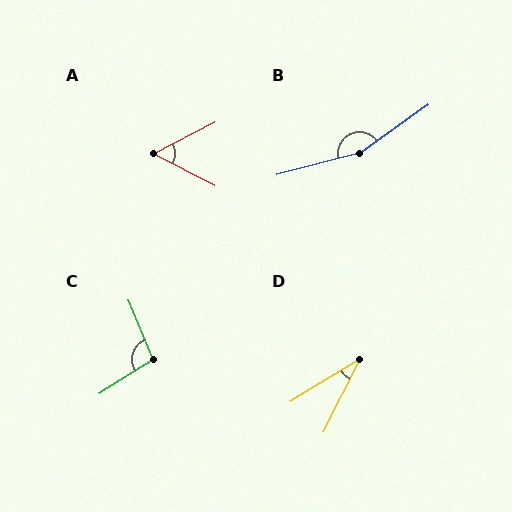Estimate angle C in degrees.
Approximately 100 degrees.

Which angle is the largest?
B, at approximately 159 degrees.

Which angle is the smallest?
D, at approximately 32 degrees.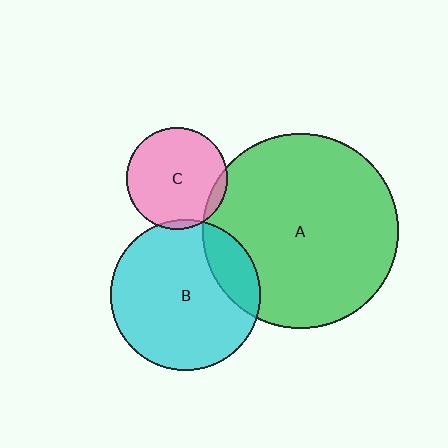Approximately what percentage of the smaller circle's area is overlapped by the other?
Approximately 20%.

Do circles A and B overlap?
Yes.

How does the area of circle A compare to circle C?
Approximately 3.7 times.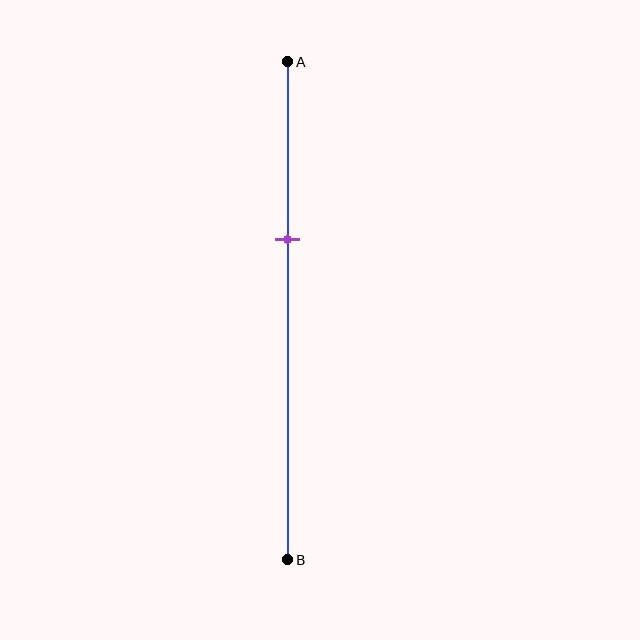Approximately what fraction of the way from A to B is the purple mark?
The purple mark is approximately 35% of the way from A to B.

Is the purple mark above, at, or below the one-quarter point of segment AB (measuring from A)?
The purple mark is below the one-quarter point of segment AB.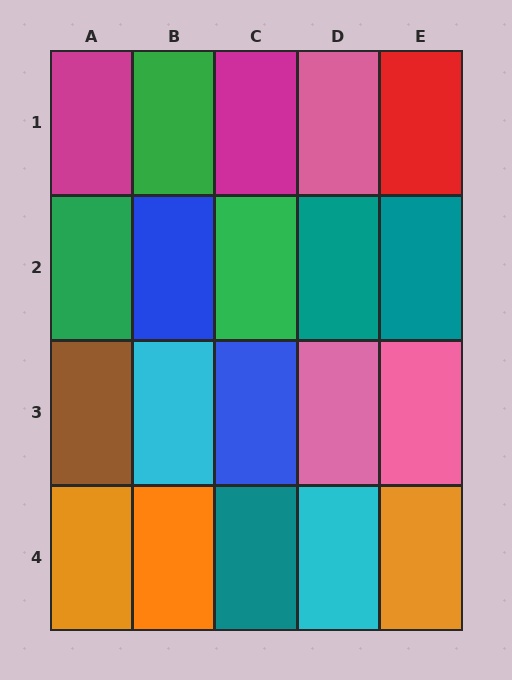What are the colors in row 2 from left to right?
Green, blue, green, teal, teal.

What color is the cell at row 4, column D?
Cyan.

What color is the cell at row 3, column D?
Pink.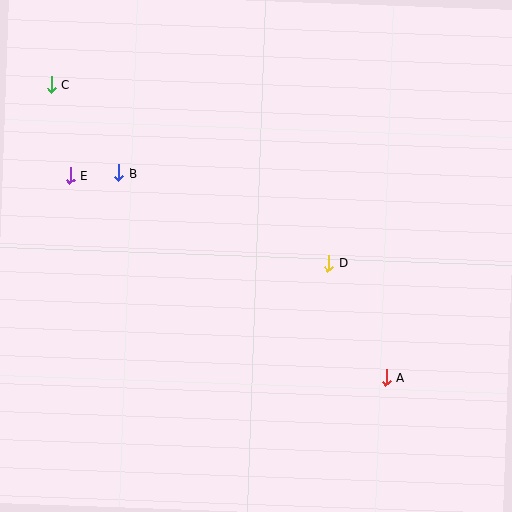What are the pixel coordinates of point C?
Point C is at (51, 84).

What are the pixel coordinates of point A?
Point A is at (386, 377).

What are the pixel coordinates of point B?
Point B is at (119, 173).